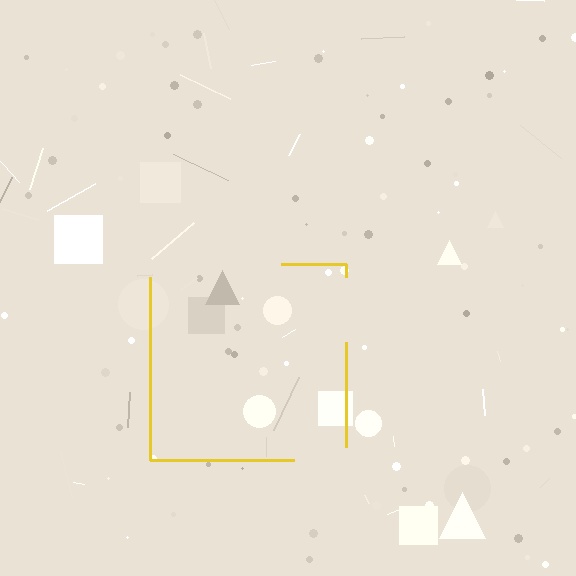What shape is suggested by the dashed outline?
The dashed outline suggests a square.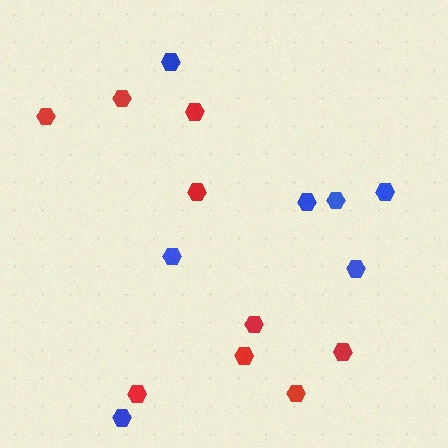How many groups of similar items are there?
There are 2 groups: one group of blue hexagons (7) and one group of red hexagons (9).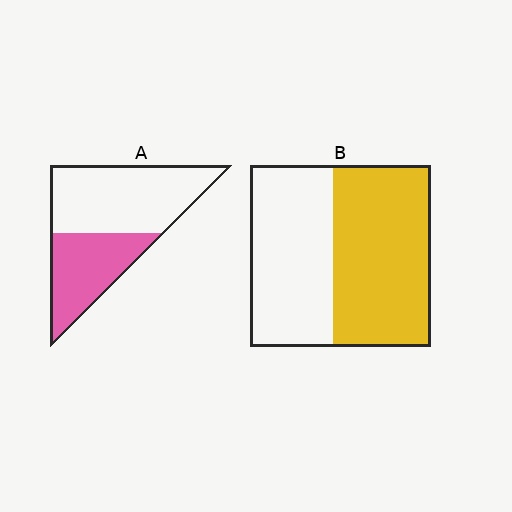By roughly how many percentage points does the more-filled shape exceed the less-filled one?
By roughly 15 percentage points (B over A).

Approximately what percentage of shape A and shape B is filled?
A is approximately 40% and B is approximately 55%.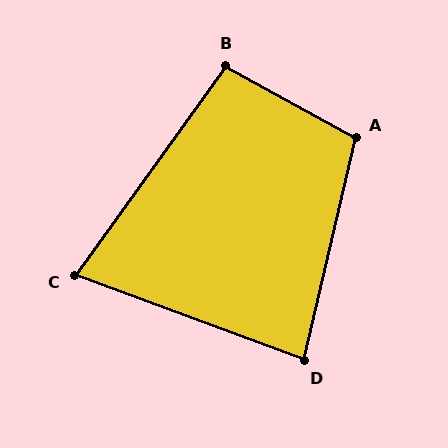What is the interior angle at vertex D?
Approximately 83 degrees (acute).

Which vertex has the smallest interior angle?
C, at approximately 74 degrees.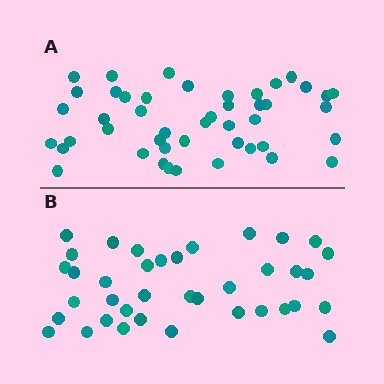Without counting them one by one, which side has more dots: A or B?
Region A (the top region) has more dots.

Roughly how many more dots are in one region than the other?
Region A has roughly 8 or so more dots than region B.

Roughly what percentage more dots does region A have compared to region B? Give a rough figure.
About 20% more.